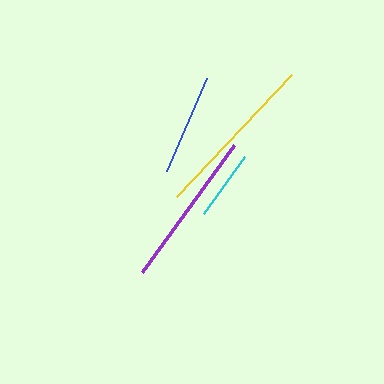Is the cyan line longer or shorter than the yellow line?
The yellow line is longer than the cyan line.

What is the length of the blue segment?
The blue segment is approximately 101 pixels long.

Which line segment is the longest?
The yellow line is the longest at approximately 167 pixels.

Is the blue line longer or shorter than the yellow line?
The yellow line is longer than the blue line.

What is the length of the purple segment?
The purple segment is approximately 157 pixels long.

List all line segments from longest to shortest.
From longest to shortest: yellow, purple, blue, cyan.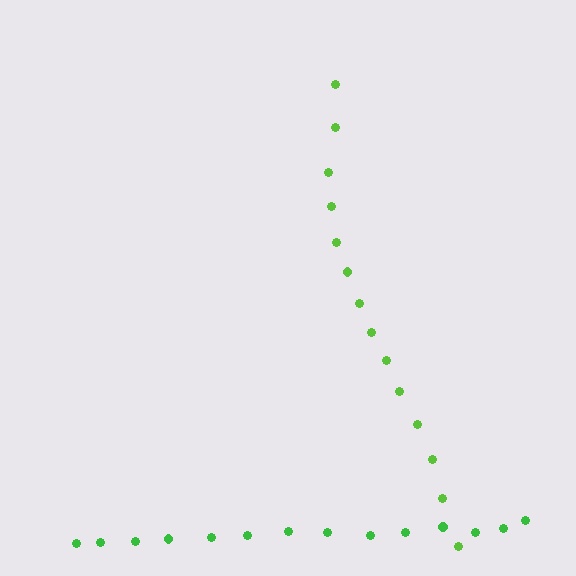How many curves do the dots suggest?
There are 2 distinct paths.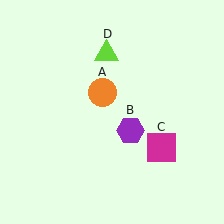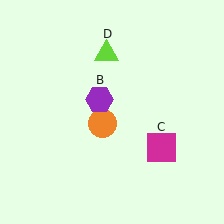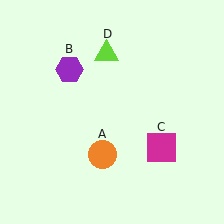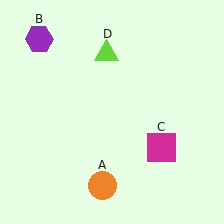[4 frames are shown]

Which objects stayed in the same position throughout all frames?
Magenta square (object C) and lime triangle (object D) remained stationary.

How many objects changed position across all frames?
2 objects changed position: orange circle (object A), purple hexagon (object B).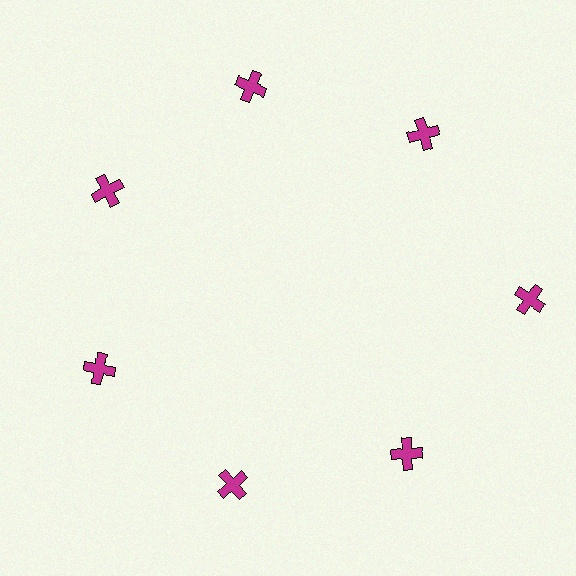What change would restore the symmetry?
The symmetry would be restored by moving it inward, back onto the ring so that all 7 crosses sit at equal angles and equal distance from the center.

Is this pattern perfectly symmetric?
No. The 7 magenta crosses are arranged in a ring, but one element near the 3 o'clock position is pushed outward from the center, breaking the 7-fold rotational symmetry.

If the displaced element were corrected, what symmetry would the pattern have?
It would have 7-fold rotational symmetry — the pattern would map onto itself every 51 degrees.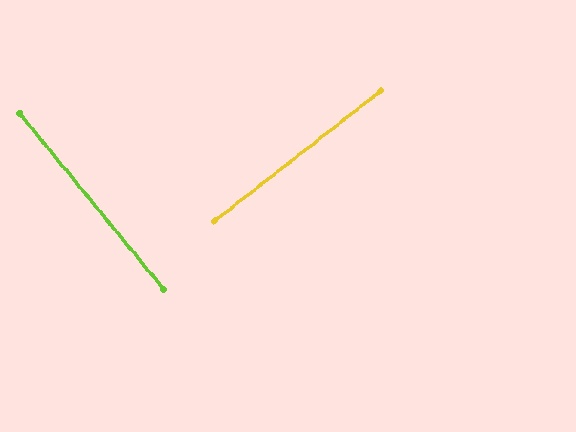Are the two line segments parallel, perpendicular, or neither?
Perpendicular — they meet at approximately 89°.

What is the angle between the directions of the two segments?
Approximately 89 degrees.